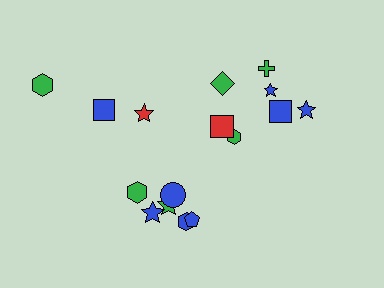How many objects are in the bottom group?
There are 6 objects.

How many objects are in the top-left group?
There are 4 objects.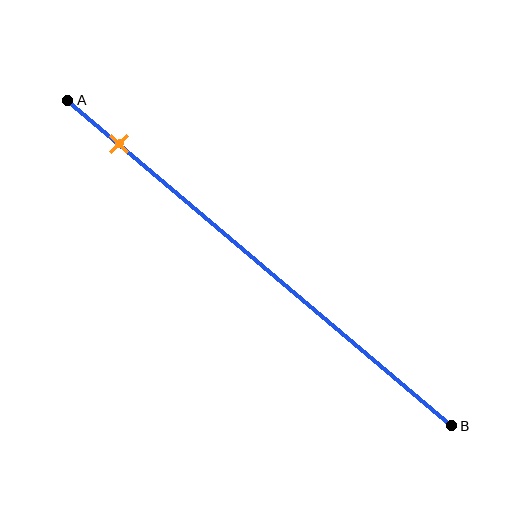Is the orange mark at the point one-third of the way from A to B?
No, the mark is at about 15% from A, not at the 33% one-third point.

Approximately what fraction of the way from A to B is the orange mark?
The orange mark is approximately 15% of the way from A to B.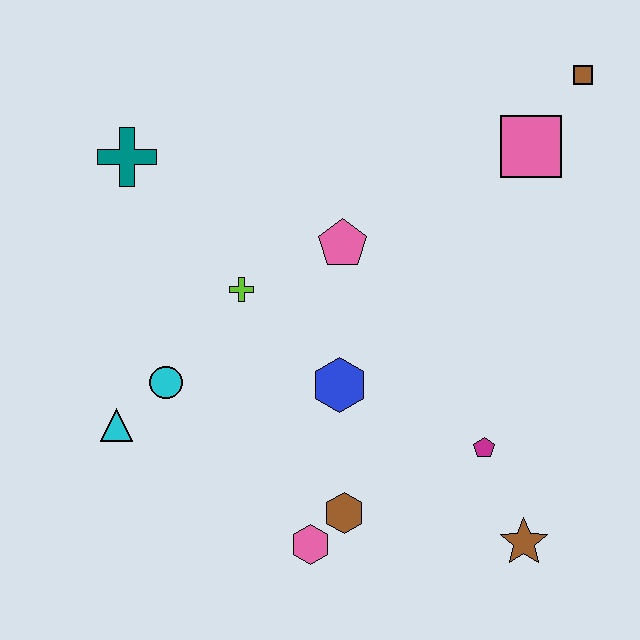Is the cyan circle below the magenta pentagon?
No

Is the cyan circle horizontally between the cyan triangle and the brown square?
Yes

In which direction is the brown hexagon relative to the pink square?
The brown hexagon is below the pink square.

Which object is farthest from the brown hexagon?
The brown square is farthest from the brown hexagon.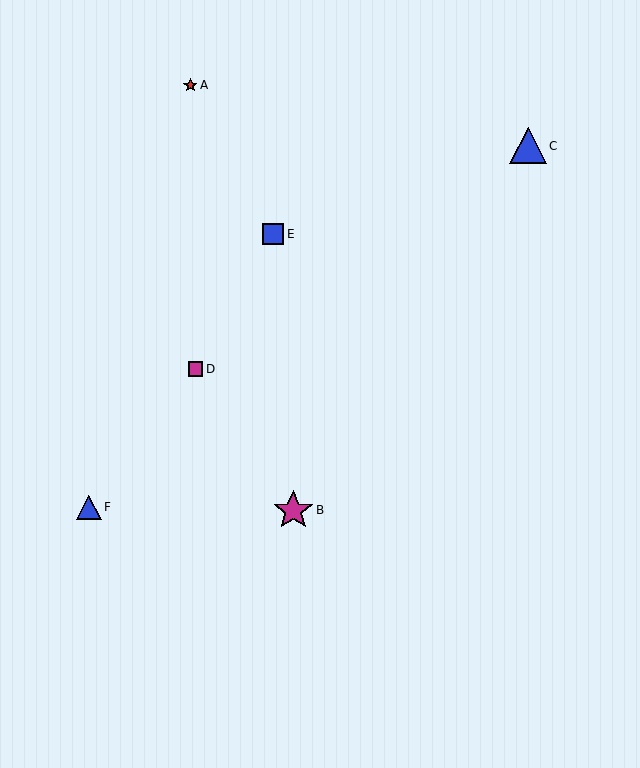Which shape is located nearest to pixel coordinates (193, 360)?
The magenta square (labeled D) at (195, 369) is nearest to that location.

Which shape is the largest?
The magenta star (labeled B) is the largest.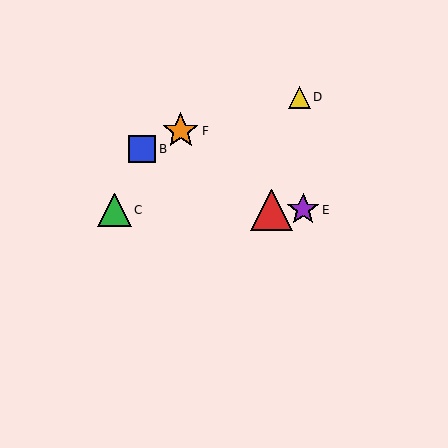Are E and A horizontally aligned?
Yes, both are at y≈210.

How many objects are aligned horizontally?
3 objects (A, C, E) are aligned horizontally.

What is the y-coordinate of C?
Object C is at y≈210.